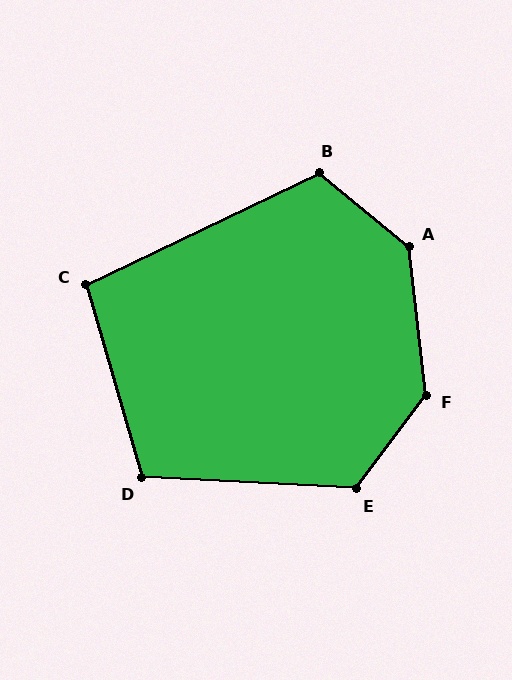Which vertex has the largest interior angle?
F, at approximately 136 degrees.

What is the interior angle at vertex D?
Approximately 109 degrees (obtuse).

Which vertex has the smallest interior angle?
C, at approximately 100 degrees.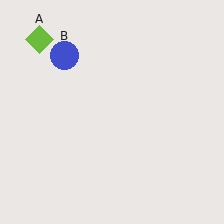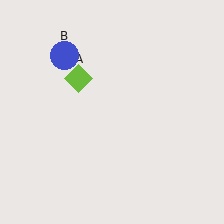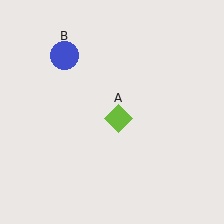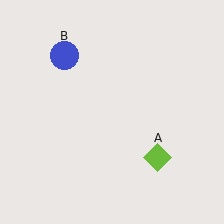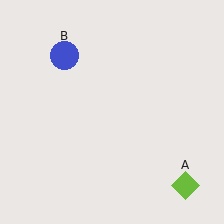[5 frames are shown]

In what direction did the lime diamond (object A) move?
The lime diamond (object A) moved down and to the right.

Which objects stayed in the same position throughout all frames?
Blue circle (object B) remained stationary.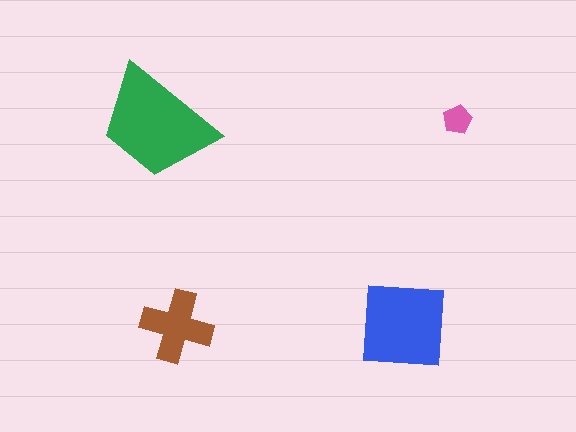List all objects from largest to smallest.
The green trapezoid, the blue square, the brown cross, the pink pentagon.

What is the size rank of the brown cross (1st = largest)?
3rd.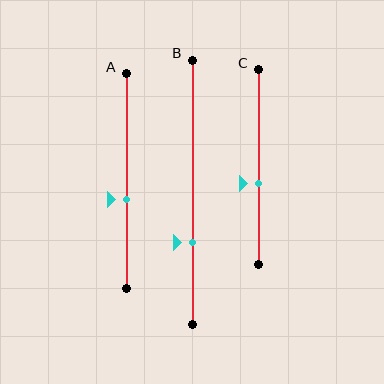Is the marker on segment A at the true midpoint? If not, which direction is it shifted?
No, the marker on segment A is shifted downward by about 9% of the segment length.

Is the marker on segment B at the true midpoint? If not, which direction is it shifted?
No, the marker on segment B is shifted downward by about 19% of the segment length.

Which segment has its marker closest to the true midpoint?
Segment C has its marker closest to the true midpoint.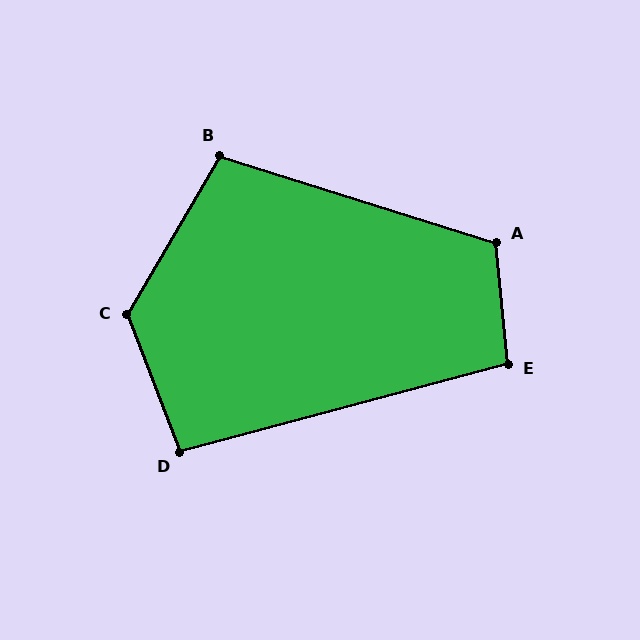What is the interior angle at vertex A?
Approximately 113 degrees (obtuse).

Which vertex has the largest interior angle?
C, at approximately 129 degrees.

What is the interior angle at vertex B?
Approximately 103 degrees (obtuse).